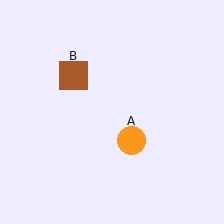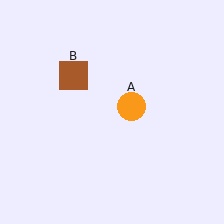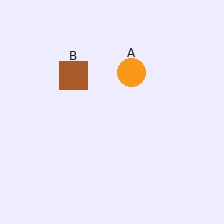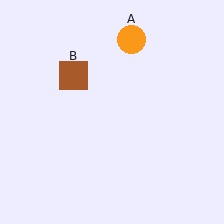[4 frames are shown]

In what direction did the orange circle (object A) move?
The orange circle (object A) moved up.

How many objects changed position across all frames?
1 object changed position: orange circle (object A).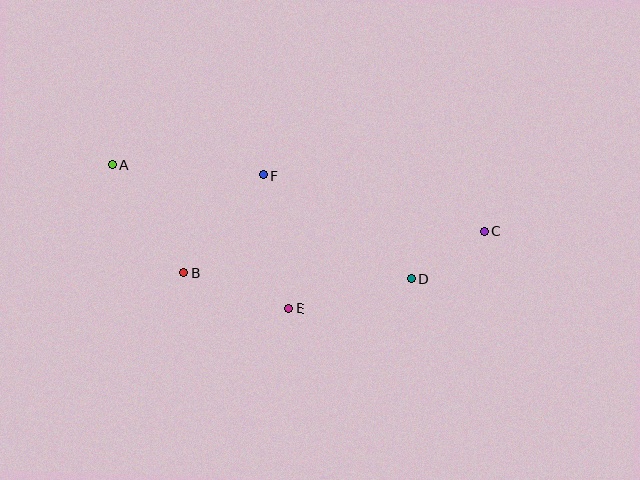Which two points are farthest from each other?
Points A and C are farthest from each other.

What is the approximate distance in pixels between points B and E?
The distance between B and E is approximately 111 pixels.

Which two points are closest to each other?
Points C and D are closest to each other.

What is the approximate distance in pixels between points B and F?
The distance between B and F is approximately 126 pixels.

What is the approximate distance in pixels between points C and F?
The distance between C and F is approximately 229 pixels.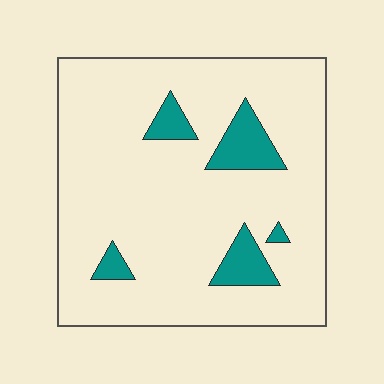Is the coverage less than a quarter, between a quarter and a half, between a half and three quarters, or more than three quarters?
Less than a quarter.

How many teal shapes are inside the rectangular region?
5.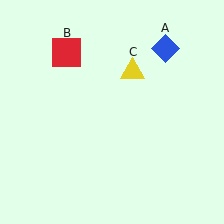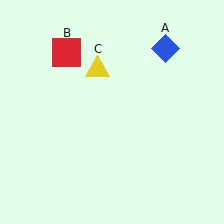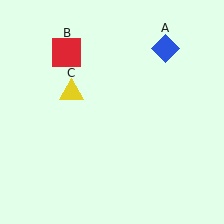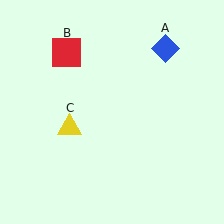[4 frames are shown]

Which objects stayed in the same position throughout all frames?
Blue diamond (object A) and red square (object B) remained stationary.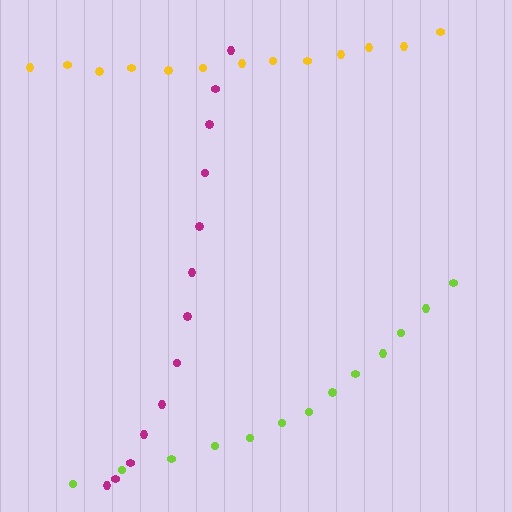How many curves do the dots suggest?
There are 3 distinct paths.